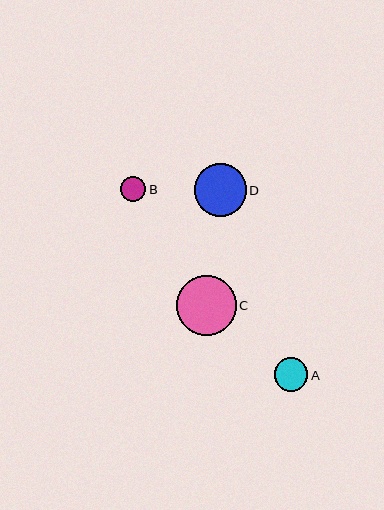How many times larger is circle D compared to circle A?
Circle D is approximately 1.6 times the size of circle A.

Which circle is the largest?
Circle C is the largest with a size of approximately 59 pixels.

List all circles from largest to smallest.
From largest to smallest: C, D, A, B.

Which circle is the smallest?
Circle B is the smallest with a size of approximately 25 pixels.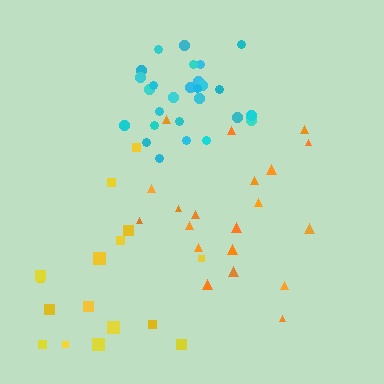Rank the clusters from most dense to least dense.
cyan, orange, yellow.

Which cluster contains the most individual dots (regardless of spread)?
Cyan (27).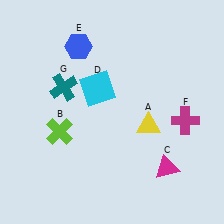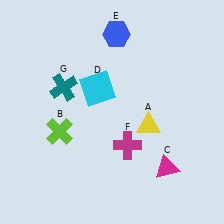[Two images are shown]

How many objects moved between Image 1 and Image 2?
2 objects moved between the two images.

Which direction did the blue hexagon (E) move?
The blue hexagon (E) moved right.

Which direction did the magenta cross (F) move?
The magenta cross (F) moved left.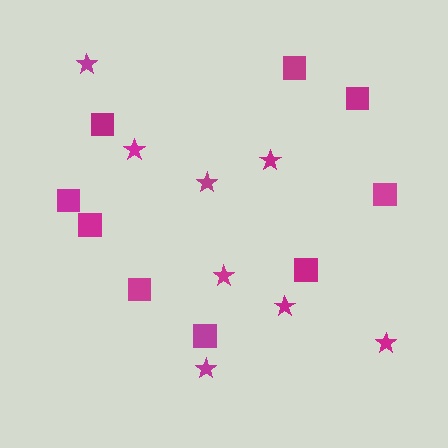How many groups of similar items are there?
There are 2 groups: one group of stars (8) and one group of squares (9).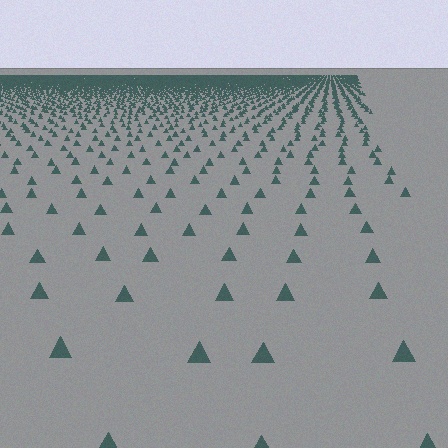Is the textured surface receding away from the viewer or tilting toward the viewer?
The surface is receding away from the viewer. Texture elements get smaller and denser toward the top.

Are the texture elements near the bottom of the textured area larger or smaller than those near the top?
Larger. Near the bottom, elements are closer to the viewer and appear at a bigger on-screen size.